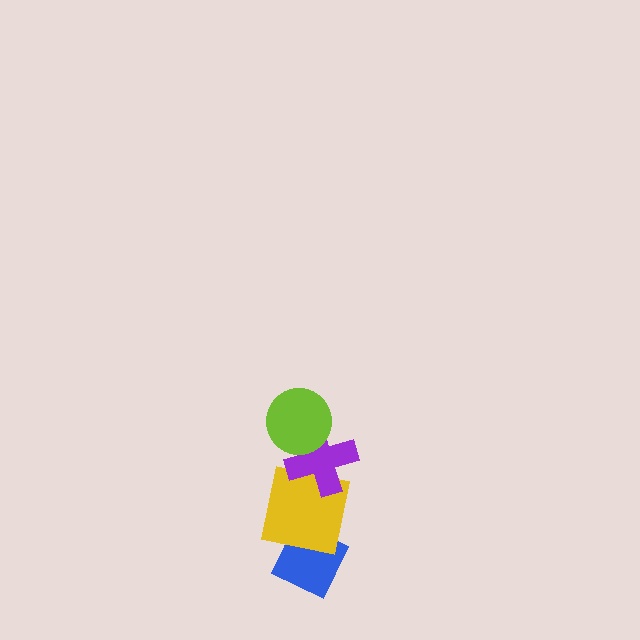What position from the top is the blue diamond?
The blue diamond is 4th from the top.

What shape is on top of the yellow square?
The purple cross is on top of the yellow square.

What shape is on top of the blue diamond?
The yellow square is on top of the blue diamond.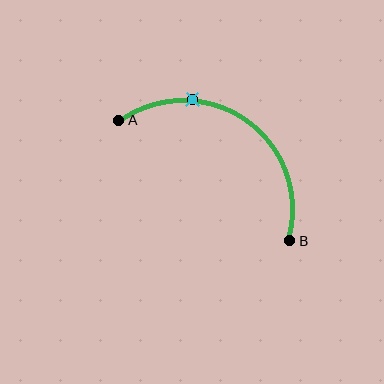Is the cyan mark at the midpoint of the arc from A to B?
No. The cyan mark lies on the arc but is closer to endpoint A. The arc midpoint would be at the point on the curve equidistant along the arc from both A and B.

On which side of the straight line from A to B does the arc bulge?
The arc bulges above and to the right of the straight line connecting A and B.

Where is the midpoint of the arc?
The arc midpoint is the point on the curve farthest from the straight line joining A and B. It sits above and to the right of that line.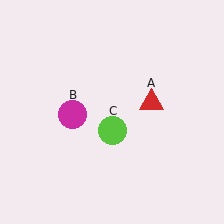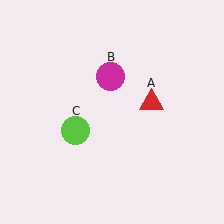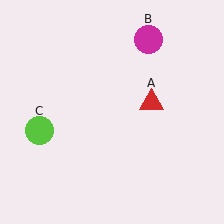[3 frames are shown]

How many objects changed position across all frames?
2 objects changed position: magenta circle (object B), lime circle (object C).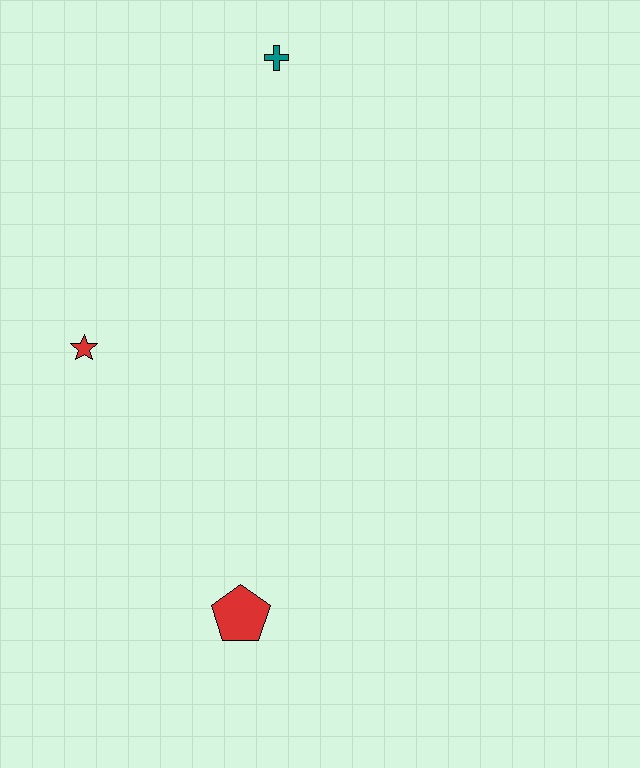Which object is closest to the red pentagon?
The red star is closest to the red pentagon.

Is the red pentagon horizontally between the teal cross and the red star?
Yes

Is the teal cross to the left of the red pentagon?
No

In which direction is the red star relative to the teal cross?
The red star is below the teal cross.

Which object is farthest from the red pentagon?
The teal cross is farthest from the red pentagon.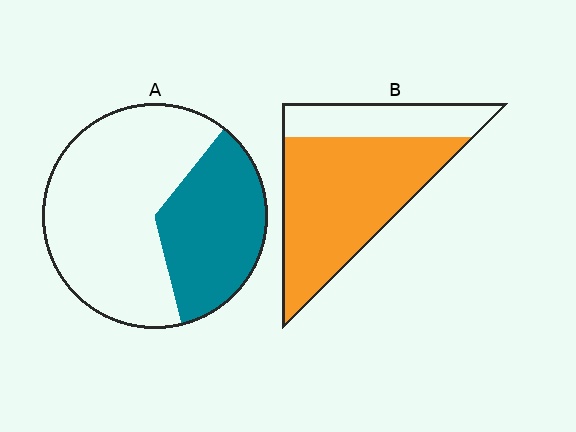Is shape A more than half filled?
No.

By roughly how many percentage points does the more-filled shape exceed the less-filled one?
By roughly 35 percentage points (B over A).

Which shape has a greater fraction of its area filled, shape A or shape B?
Shape B.